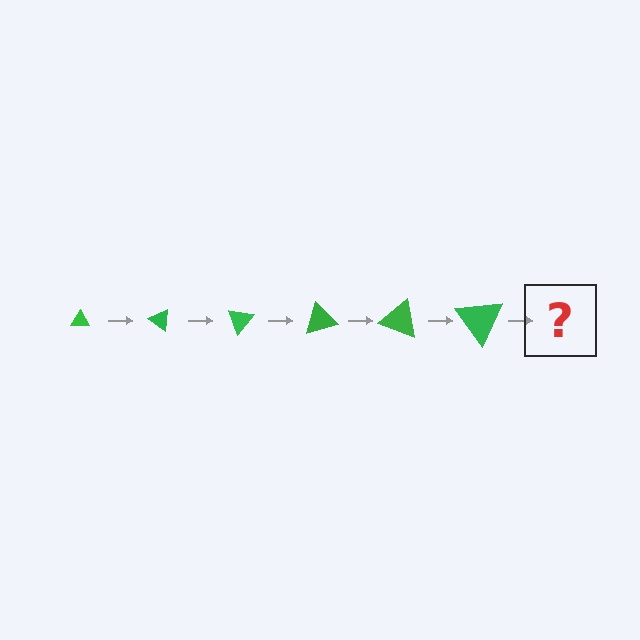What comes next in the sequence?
The next element should be a triangle, larger than the previous one and rotated 210 degrees from the start.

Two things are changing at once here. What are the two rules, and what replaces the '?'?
The two rules are that the triangle grows larger each step and it rotates 35 degrees each step. The '?' should be a triangle, larger than the previous one and rotated 210 degrees from the start.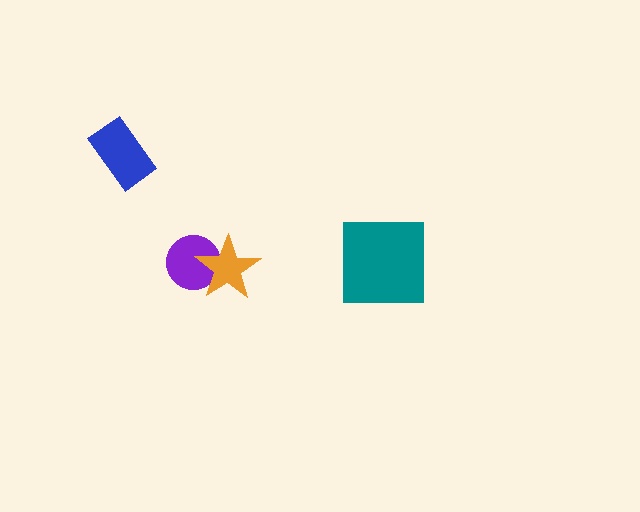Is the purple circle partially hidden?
Yes, it is partially covered by another shape.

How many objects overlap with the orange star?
1 object overlaps with the orange star.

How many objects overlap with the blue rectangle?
0 objects overlap with the blue rectangle.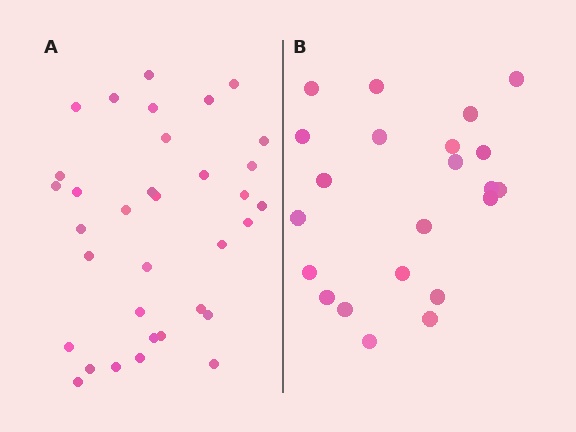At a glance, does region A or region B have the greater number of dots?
Region A (the left region) has more dots.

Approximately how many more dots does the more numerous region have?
Region A has roughly 12 or so more dots than region B.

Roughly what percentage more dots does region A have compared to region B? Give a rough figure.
About 55% more.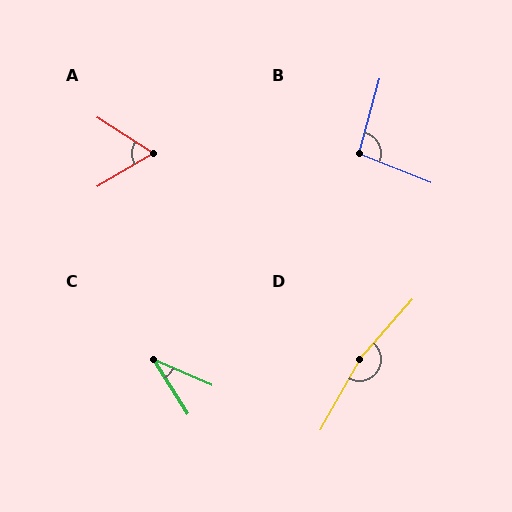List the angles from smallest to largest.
C (34°), A (64°), B (97°), D (168°).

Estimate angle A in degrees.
Approximately 64 degrees.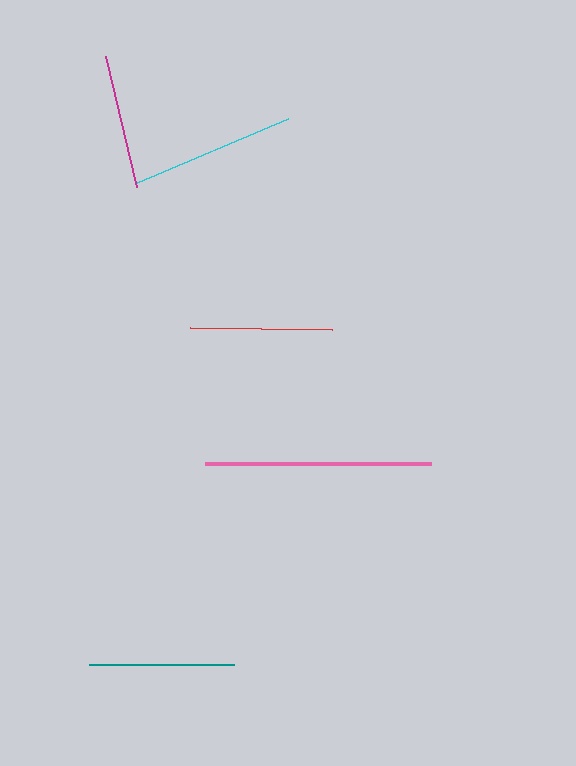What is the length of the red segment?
The red segment is approximately 142 pixels long.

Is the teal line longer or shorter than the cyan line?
The cyan line is longer than the teal line.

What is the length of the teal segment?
The teal segment is approximately 144 pixels long.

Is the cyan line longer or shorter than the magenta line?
The cyan line is longer than the magenta line.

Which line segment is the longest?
The pink line is the longest at approximately 226 pixels.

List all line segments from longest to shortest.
From longest to shortest: pink, cyan, teal, red, magenta.